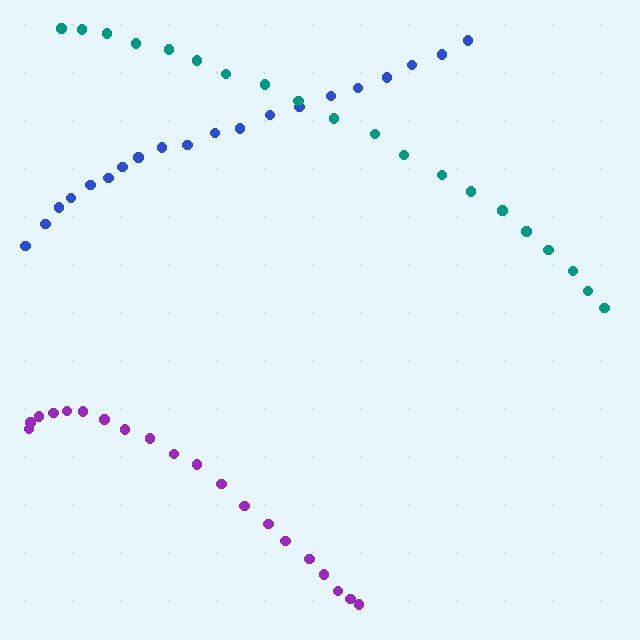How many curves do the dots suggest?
There are 3 distinct paths.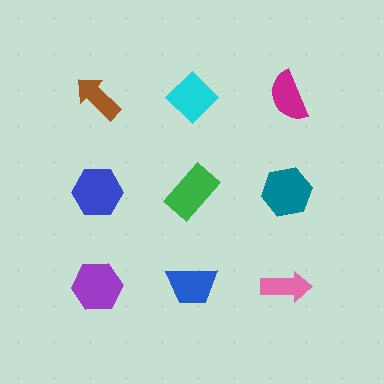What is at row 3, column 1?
A purple hexagon.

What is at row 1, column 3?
A magenta semicircle.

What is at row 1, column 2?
A cyan diamond.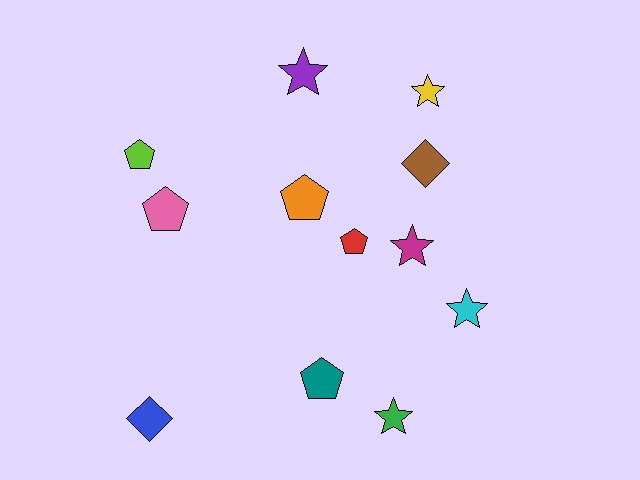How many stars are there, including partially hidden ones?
There are 5 stars.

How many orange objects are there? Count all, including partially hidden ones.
There is 1 orange object.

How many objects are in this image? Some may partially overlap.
There are 12 objects.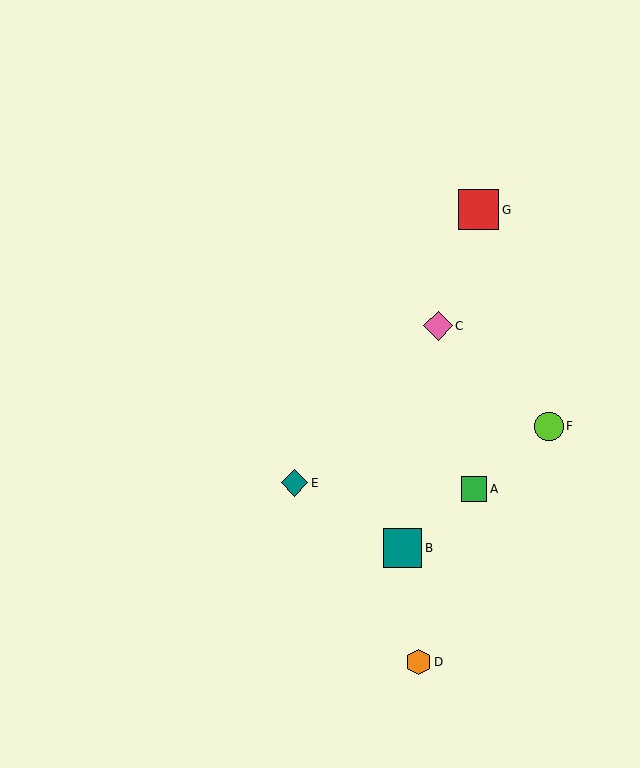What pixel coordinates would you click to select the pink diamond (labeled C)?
Click at (438, 326) to select the pink diamond C.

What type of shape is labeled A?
Shape A is a green square.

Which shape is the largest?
The red square (labeled G) is the largest.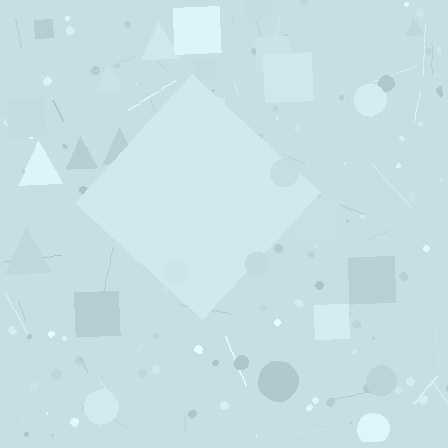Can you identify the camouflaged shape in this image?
The camouflaged shape is a diamond.